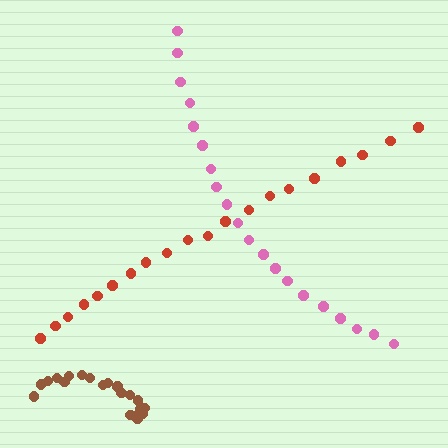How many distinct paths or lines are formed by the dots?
There are 3 distinct paths.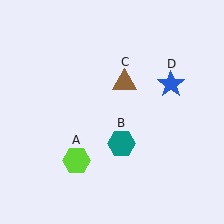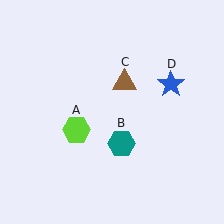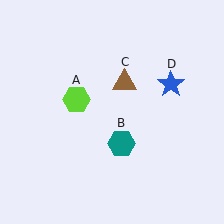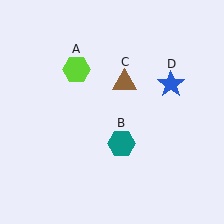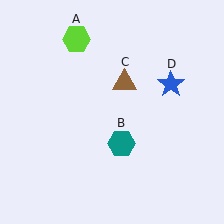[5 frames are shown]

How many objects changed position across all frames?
1 object changed position: lime hexagon (object A).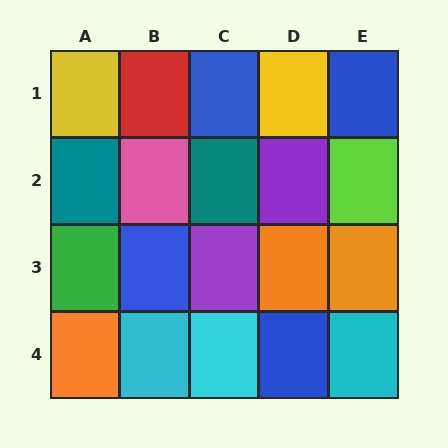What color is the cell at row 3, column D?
Orange.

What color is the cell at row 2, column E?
Lime.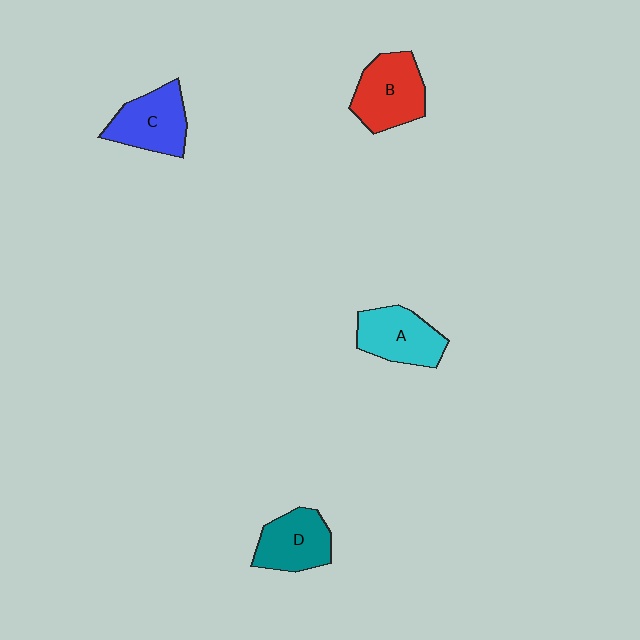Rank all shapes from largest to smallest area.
From largest to smallest: B (red), C (blue), A (cyan), D (teal).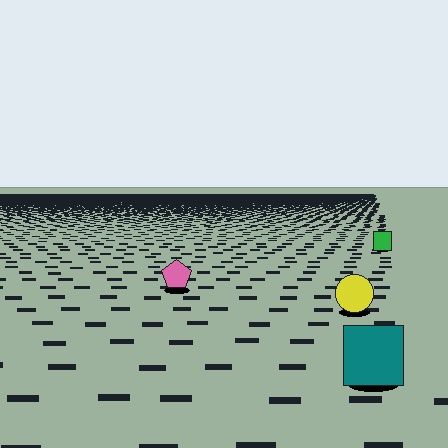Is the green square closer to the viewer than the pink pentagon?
No. The pink pentagon is closer — you can tell from the texture gradient: the ground texture is coarser near it.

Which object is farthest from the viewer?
The green square is farthest from the viewer. It appears smaller and the ground texture around it is denser.